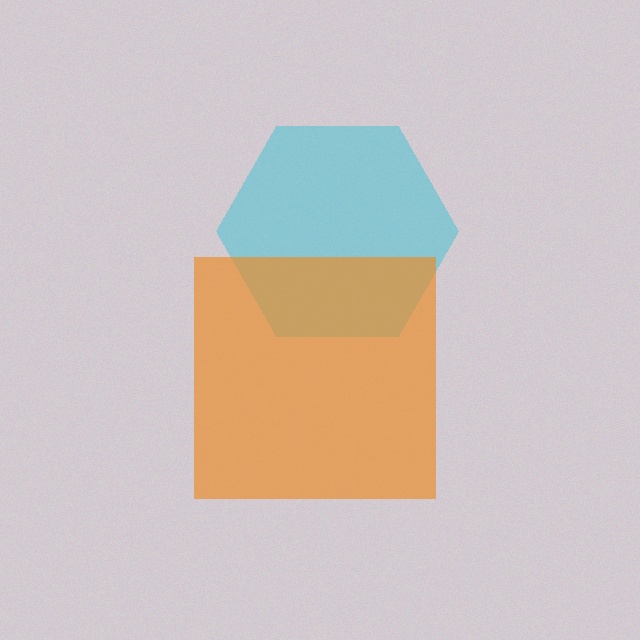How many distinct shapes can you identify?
There are 2 distinct shapes: a cyan hexagon, an orange square.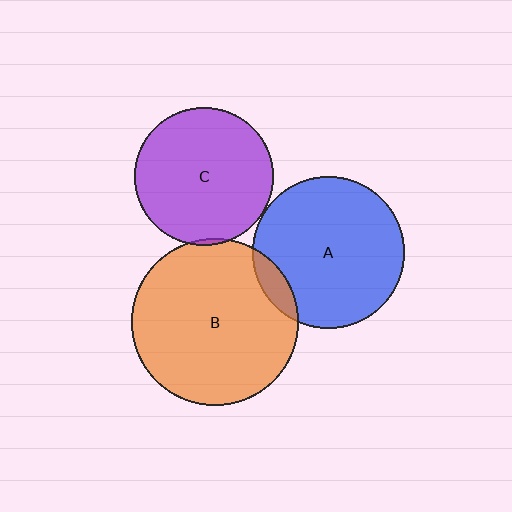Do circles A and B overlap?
Yes.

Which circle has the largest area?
Circle B (orange).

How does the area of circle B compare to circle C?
Approximately 1.5 times.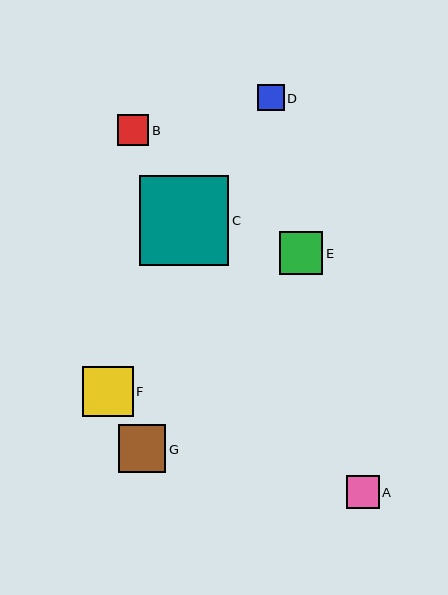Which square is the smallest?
Square D is the smallest with a size of approximately 27 pixels.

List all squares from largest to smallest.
From largest to smallest: C, F, G, E, A, B, D.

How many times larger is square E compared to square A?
Square E is approximately 1.3 times the size of square A.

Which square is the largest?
Square C is the largest with a size of approximately 89 pixels.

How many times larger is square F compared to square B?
Square F is approximately 1.6 times the size of square B.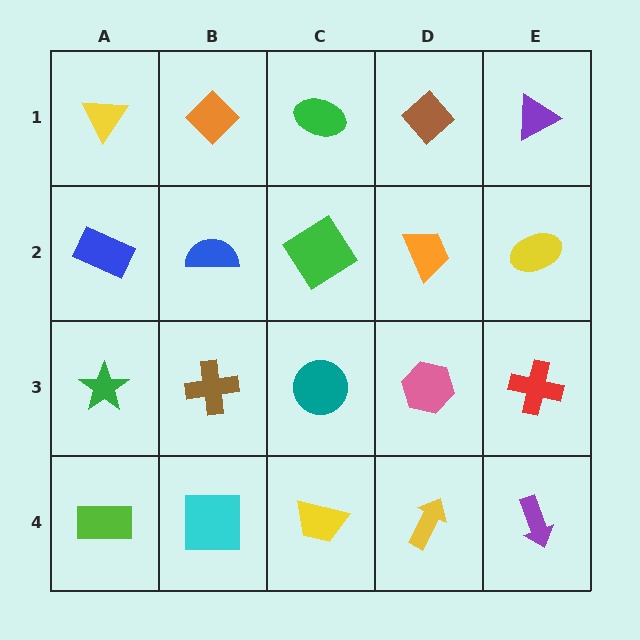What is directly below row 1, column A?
A blue rectangle.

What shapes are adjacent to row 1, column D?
An orange trapezoid (row 2, column D), a green ellipse (row 1, column C), a purple triangle (row 1, column E).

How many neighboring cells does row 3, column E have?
3.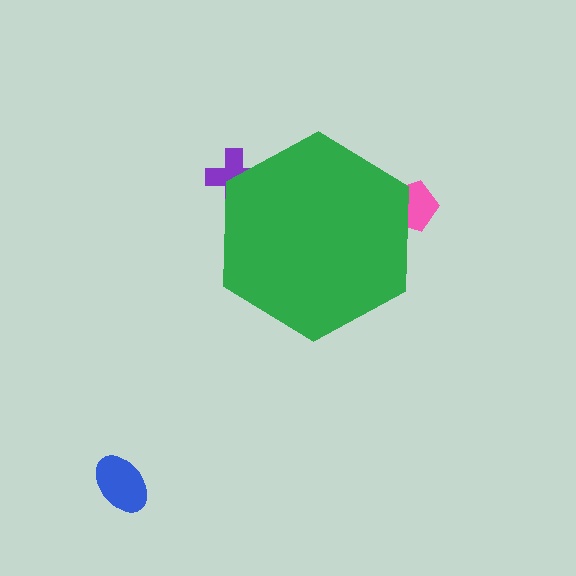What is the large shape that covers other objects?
A green hexagon.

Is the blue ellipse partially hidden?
No, the blue ellipse is fully visible.